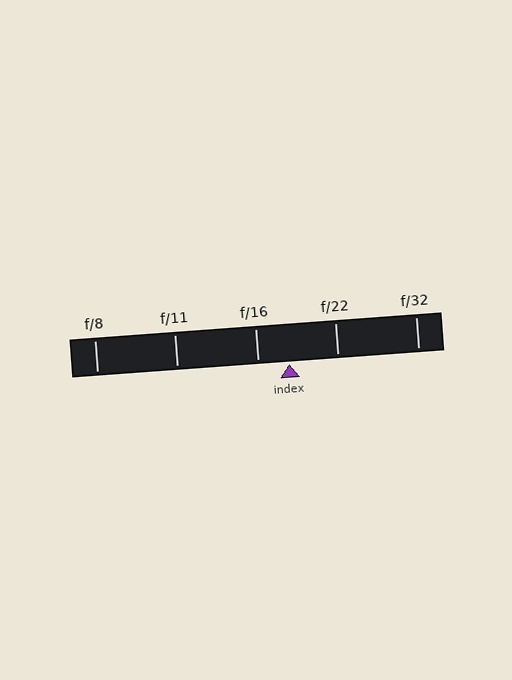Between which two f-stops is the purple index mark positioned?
The index mark is between f/16 and f/22.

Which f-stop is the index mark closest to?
The index mark is closest to f/16.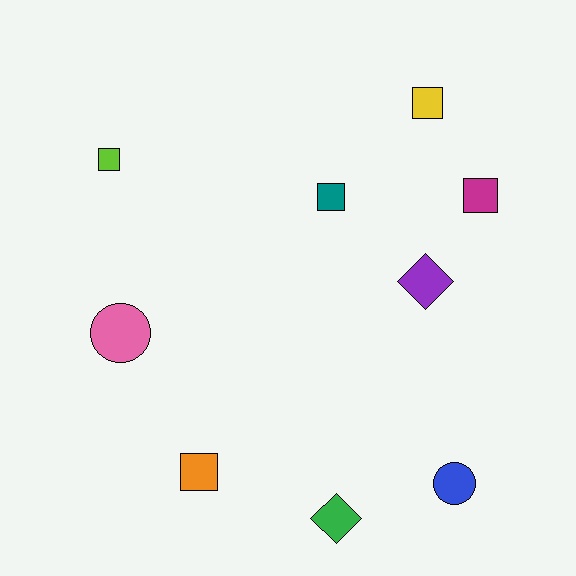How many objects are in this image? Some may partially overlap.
There are 9 objects.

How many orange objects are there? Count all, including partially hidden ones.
There is 1 orange object.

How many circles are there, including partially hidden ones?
There are 2 circles.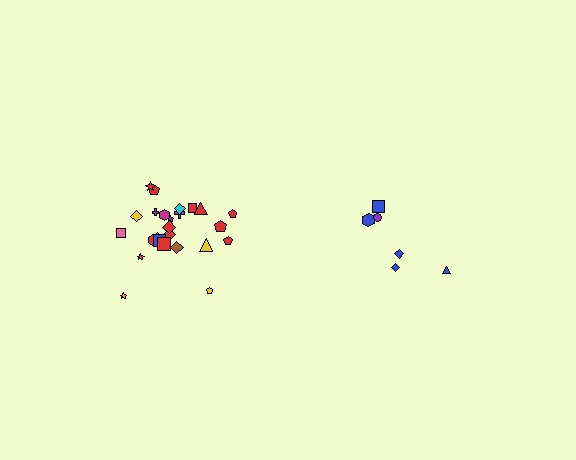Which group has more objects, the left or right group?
The left group.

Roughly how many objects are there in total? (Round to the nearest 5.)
Roughly 30 objects in total.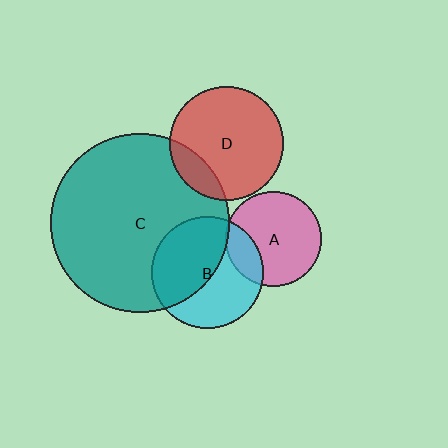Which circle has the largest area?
Circle C (teal).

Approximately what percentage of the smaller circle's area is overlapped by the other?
Approximately 20%.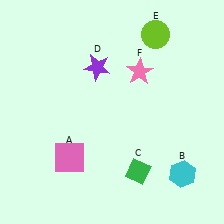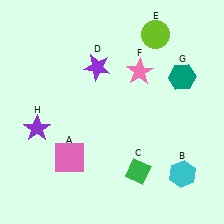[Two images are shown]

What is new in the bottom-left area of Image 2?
A purple star (H) was added in the bottom-left area of Image 2.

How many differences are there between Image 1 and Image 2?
There are 2 differences between the two images.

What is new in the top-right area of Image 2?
A teal hexagon (G) was added in the top-right area of Image 2.